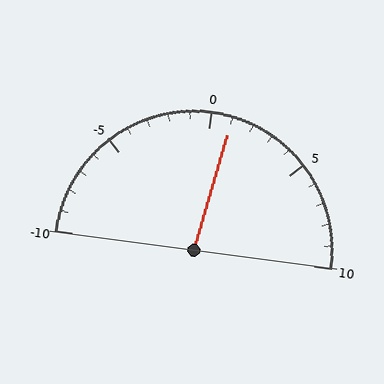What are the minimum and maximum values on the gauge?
The gauge ranges from -10 to 10.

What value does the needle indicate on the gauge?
The needle indicates approximately 1.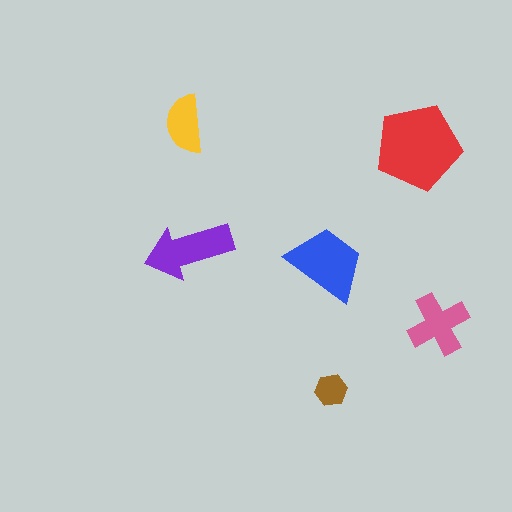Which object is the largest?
The red pentagon.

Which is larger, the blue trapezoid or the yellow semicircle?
The blue trapezoid.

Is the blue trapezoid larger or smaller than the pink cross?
Larger.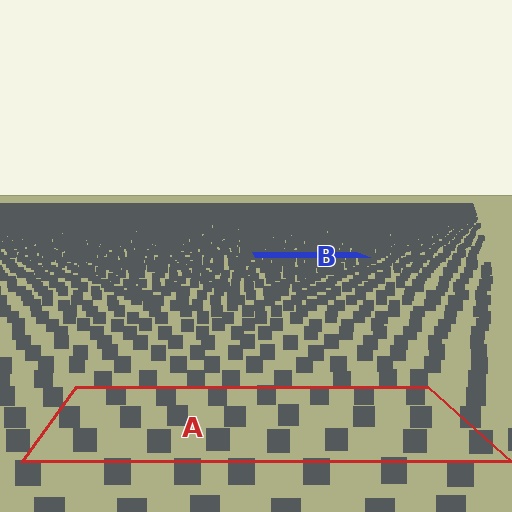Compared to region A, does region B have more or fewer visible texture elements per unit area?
Region B has more texture elements per unit area — they are packed more densely because it is farther away.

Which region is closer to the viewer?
Region A is closer. The texture elements there are larger and more spread out.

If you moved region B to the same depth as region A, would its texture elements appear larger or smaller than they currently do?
They would appear larger. At a closer depth, the same texture elements are projected at a bigger on-screen size.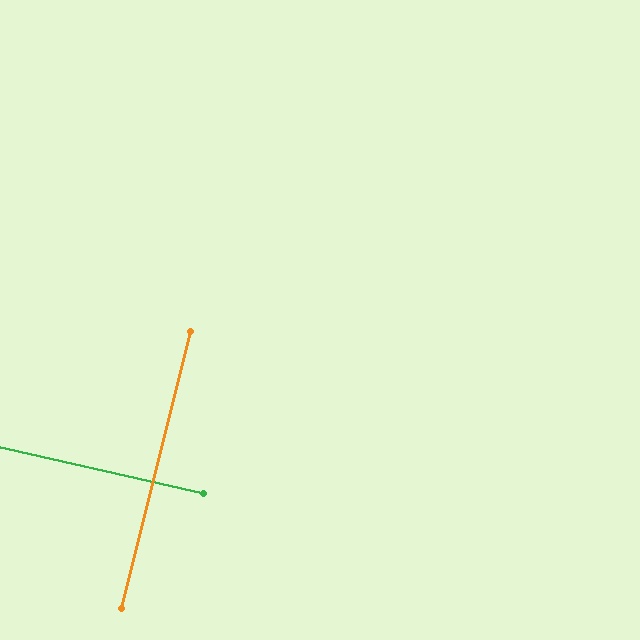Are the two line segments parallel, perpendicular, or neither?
Perpendicular — they meet at approximately 89°.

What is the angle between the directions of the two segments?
Approximately 89 degrees.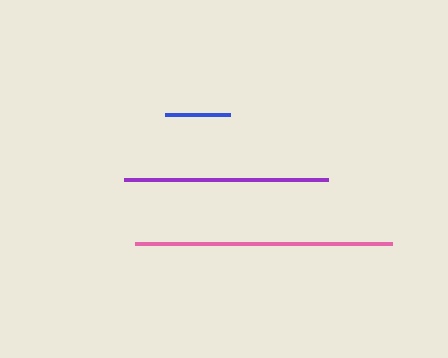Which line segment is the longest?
The pink line is the longest at approximately 257 pixels.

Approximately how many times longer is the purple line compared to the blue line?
The purple line is approximately 3.2 times the length of the blue line.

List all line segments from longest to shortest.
From longest to shortest: pink, purple, blue.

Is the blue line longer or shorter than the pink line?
The pink line is longer than the blue line.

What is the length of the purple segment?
The purple segment is approximately 204 pixels long.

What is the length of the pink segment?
The pink segment is approximately 257 pixels long.